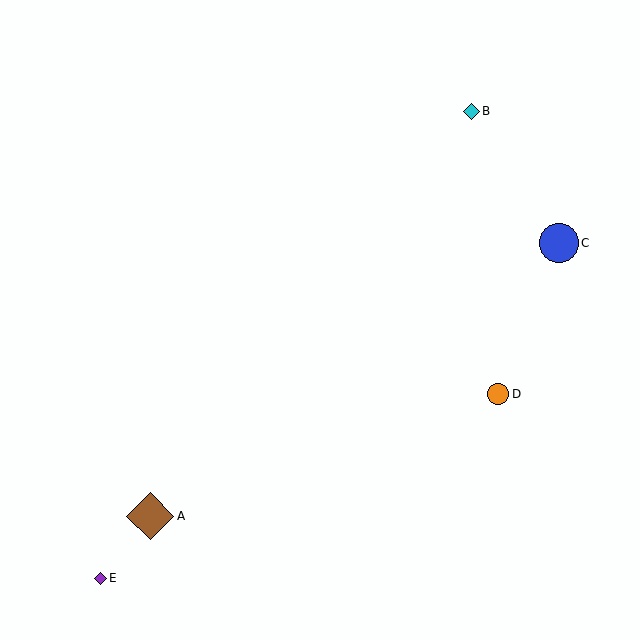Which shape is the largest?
The brown diamond (labeled A) is the largest.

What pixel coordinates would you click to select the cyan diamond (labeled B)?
Click at (472, 111) to select the cyan diamond B.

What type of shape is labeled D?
Shape D is an orange circle.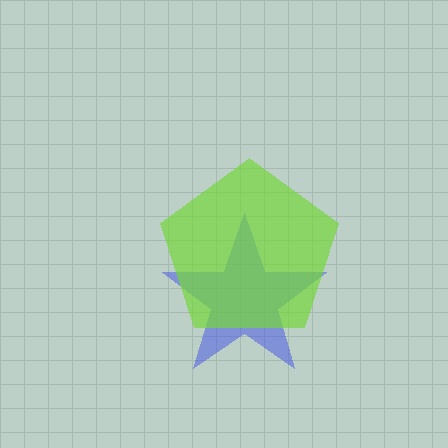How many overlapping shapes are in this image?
There are 2 overlapping shapes in the image.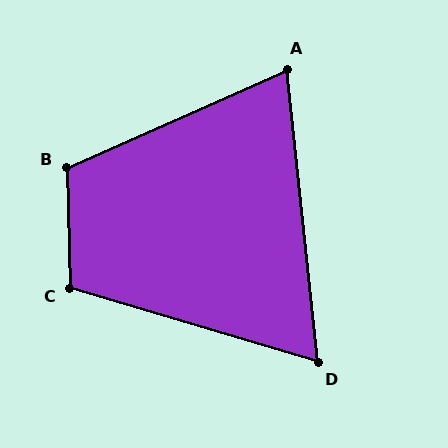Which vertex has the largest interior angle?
B, at approximately 112 degrees.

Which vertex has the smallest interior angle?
D, at approximately 68 degrees.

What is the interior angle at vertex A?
Approximately 72 degrees (acute).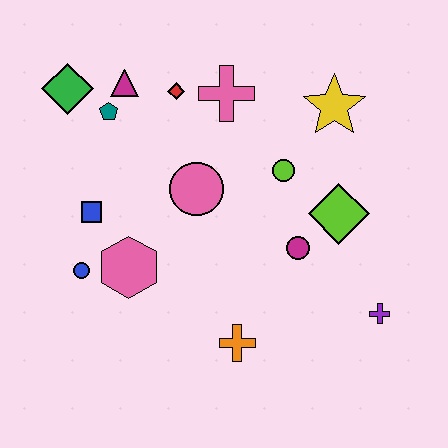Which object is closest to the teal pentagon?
The magenta triangle is closest to the teal pentagon.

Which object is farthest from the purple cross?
The green diamond is farthest from the purple cross.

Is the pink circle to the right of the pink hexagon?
Yes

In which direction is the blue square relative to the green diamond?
The blue square is below the green diamond.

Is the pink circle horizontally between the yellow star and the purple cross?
No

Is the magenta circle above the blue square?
No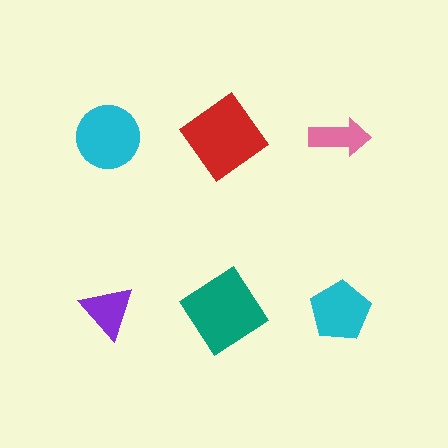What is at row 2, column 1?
A purple triangle.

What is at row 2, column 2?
A teal diamond.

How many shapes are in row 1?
3 shapes.